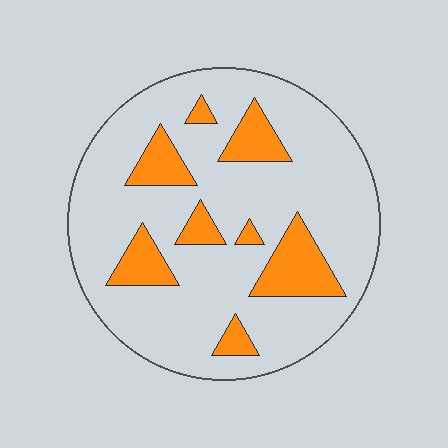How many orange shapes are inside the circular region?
8.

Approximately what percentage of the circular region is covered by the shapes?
Approximately 20%.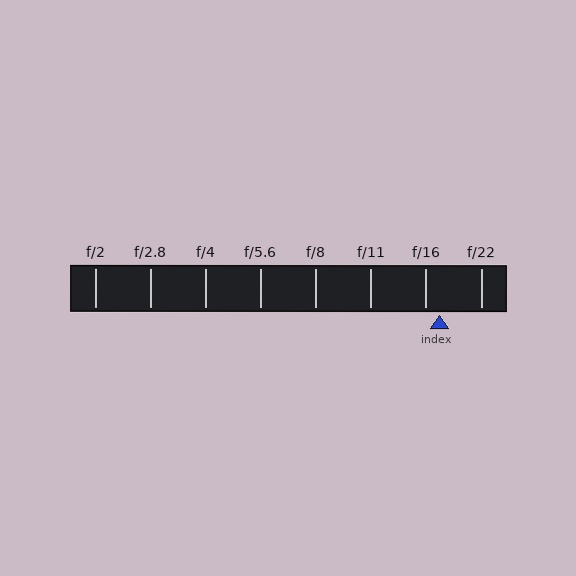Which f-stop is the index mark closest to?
The index mark is closest to f/16.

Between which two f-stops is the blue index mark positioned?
The index mark is between f/16 and f/22.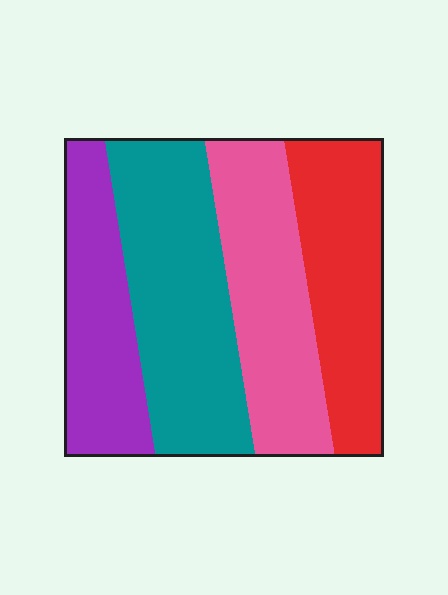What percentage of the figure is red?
Red covers around 25% of the figure.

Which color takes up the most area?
Teal, at roughly 30%.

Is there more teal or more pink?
Teal.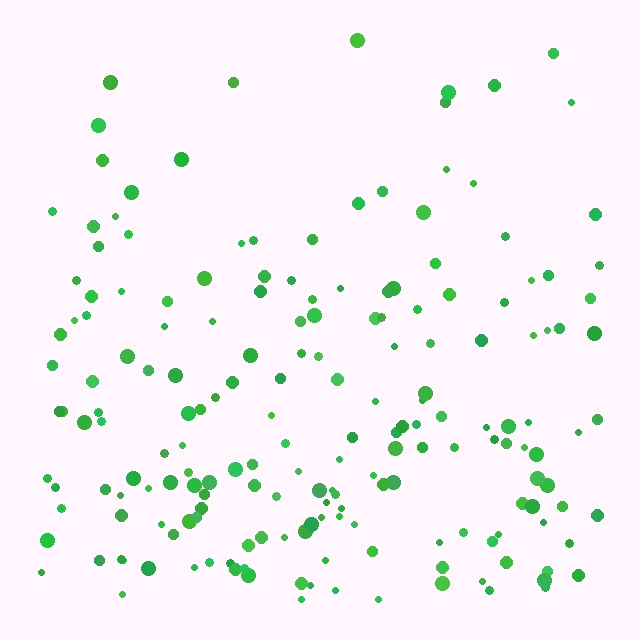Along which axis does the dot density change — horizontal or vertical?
Vertical.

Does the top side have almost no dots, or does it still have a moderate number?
Still a moderate number, just noticeably fewer than the bottom.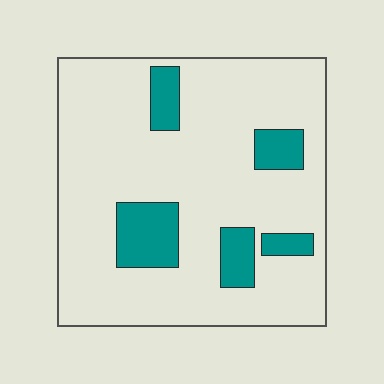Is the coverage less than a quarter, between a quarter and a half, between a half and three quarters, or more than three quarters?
Less than a quarter.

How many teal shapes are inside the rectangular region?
5.